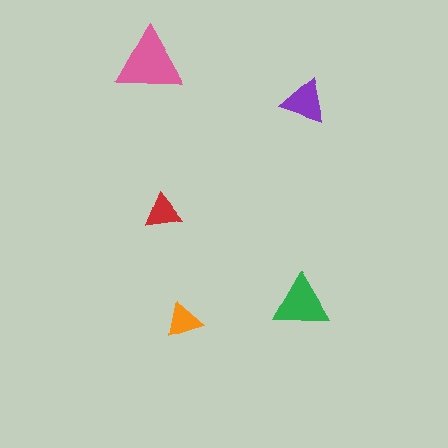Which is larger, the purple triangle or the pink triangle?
The pink one.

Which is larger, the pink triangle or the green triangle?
The pink one.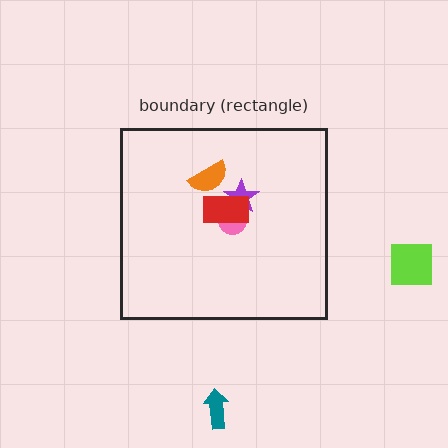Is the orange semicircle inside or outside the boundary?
Inside.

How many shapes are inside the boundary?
4 inside, 2 outside.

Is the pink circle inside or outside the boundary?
Inside.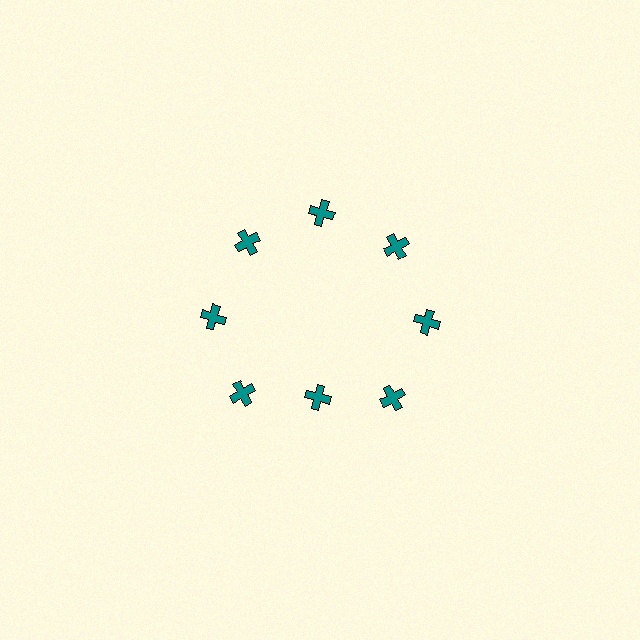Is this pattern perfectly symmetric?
No. The 8 teal crosses are arranged in a ring, but one element near the 6 o'clock position is pulled inward toward the center, breaking the 8-fold rotational symmetry.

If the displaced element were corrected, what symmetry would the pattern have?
It would have 8-fold rotational symmetry — the pattern would map onto itself every 45 degrees.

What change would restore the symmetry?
The symmetry would be restored by moving it outward, back onto the ring so that all 8 crosses sit at equal angles and equal distance from the center.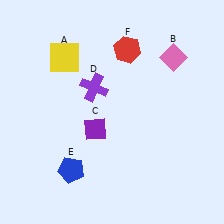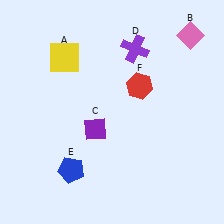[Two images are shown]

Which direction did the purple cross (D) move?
The purple cross (D) moved right.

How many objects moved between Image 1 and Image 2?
3 objects moved between the two images.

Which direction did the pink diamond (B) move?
The pink diamond (B) moved up.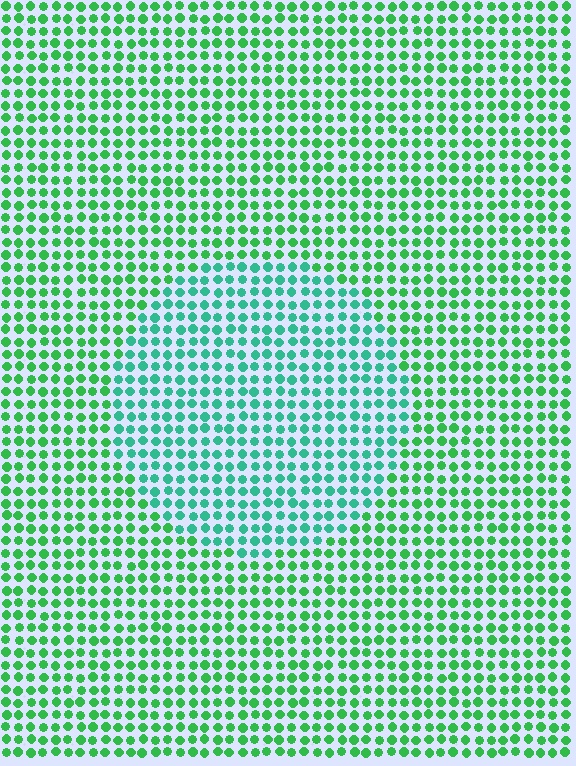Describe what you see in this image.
The image is filled with small green elements in a uniform arrangement. A circle-shaped region is visible where the elements are tinted to a slightly different hue, forming a subtle color boundary.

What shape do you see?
I see a circle.